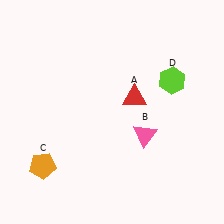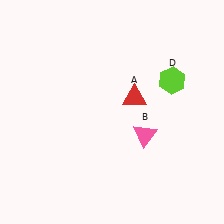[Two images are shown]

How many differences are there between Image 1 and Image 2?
There is 1 difference between the two images.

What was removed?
The orange pentagon (C) was removed in Image 2.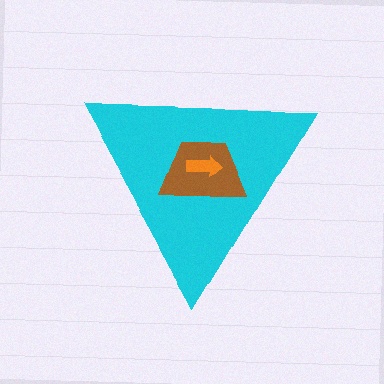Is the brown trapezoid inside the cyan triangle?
Yes.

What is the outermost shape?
The cyan triangle.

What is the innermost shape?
The orange arrow.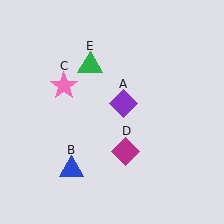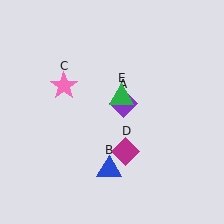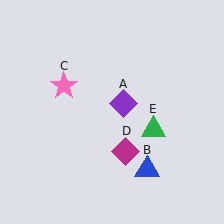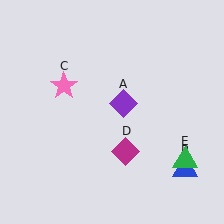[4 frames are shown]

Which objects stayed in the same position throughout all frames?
Purple diamond (object A) and pink star (object C) and magenta diamond (object D) remained stationary.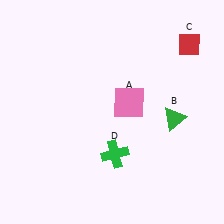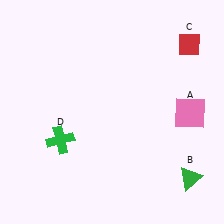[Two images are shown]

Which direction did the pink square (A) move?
The pink square (A) moved right.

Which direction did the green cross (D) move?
The green cross (D) moved left.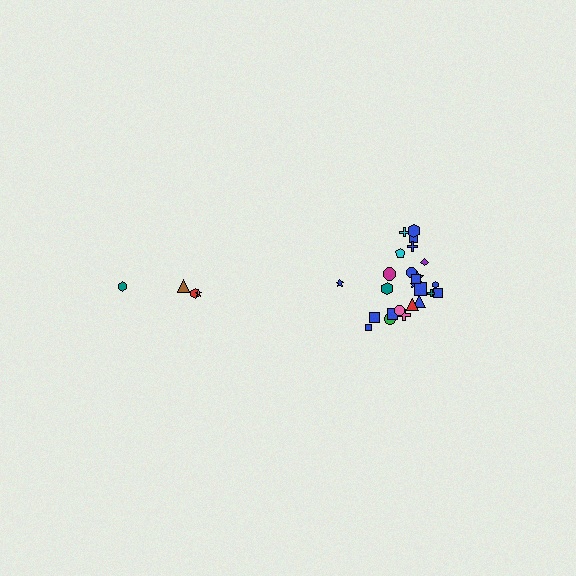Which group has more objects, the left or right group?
The right group.